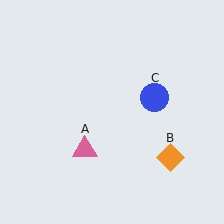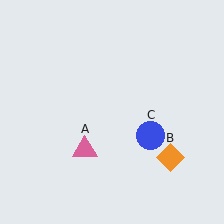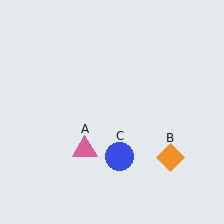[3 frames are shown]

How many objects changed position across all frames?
1 object changed position: blue circle (object C).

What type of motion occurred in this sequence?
The blue circle (object C) rotated clockwise around the center of the scene.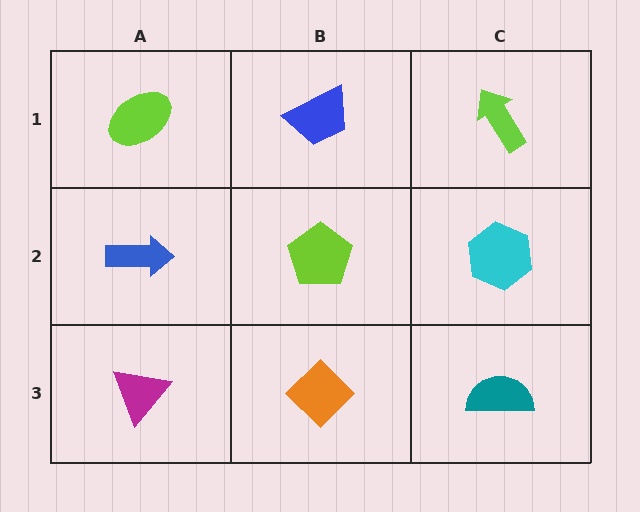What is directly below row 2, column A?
A magenta triangle.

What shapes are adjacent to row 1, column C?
A cyan hexagon (row 2, column C), a blue trapezoid (row 1, column B).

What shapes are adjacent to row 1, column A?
A blue arrow (row 2, column A), a blue trapezoid (row 1, column B).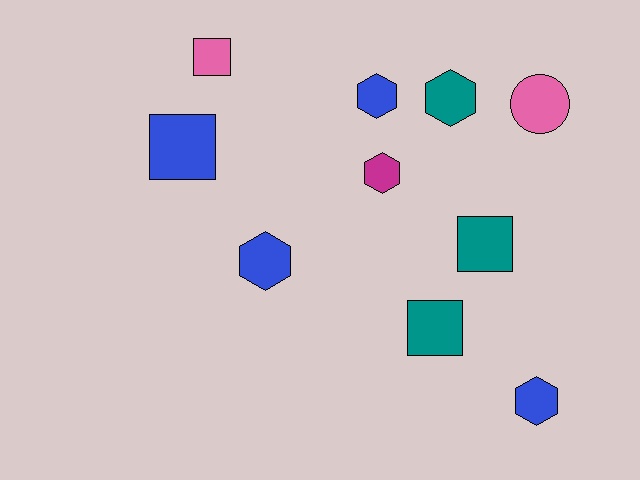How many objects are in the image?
There are 10 objects.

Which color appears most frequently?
Blue, with 4 objects.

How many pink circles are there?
There is 1 pink circle.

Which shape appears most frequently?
Hexagon, with 5 objects.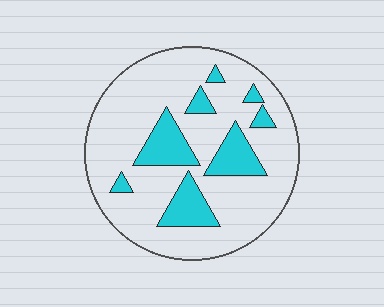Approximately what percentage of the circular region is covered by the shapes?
Approximately 20%.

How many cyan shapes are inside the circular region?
8.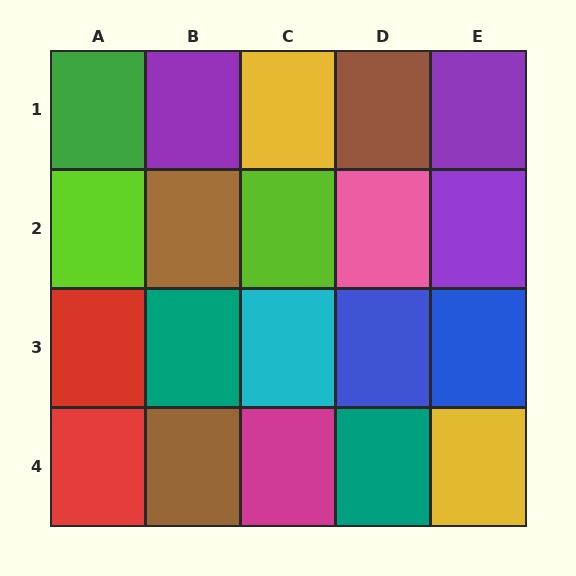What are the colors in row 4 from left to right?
Red, brown, magenta, teal, yellow.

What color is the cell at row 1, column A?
Green.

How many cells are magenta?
1 cell is magenta.